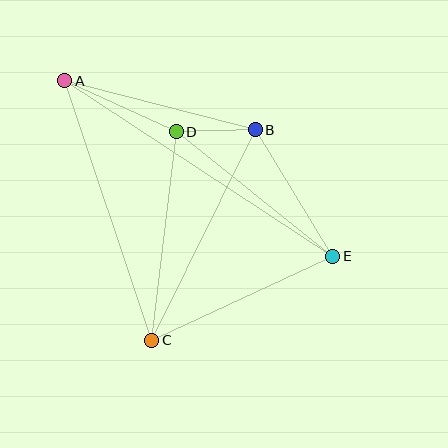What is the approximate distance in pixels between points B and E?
The distance between B and E is approximately 148 pixels.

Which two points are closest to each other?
Points B and D are closest to each other.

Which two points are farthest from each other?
Points A and E are farthest from each other.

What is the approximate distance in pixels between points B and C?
The distance between B and C is approximately 234 pixels.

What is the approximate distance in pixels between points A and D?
The distance between A and D is approximately 123 pixels.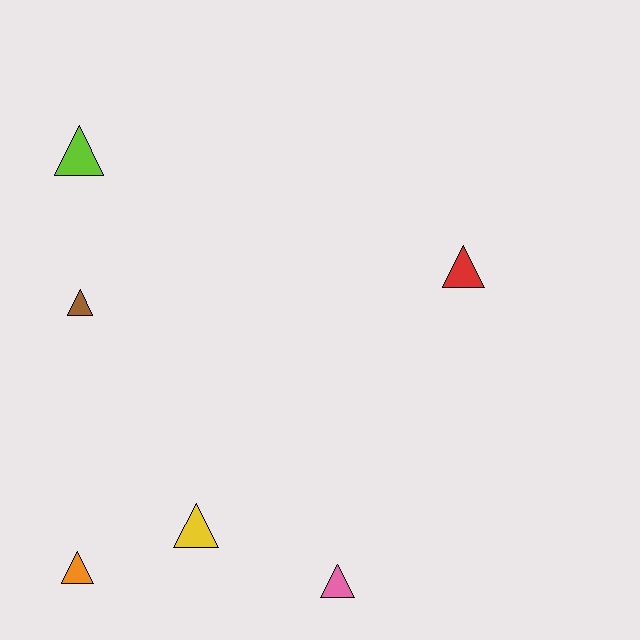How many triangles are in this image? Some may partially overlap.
There are 6 triangles.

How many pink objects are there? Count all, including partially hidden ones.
There is 1 pink object.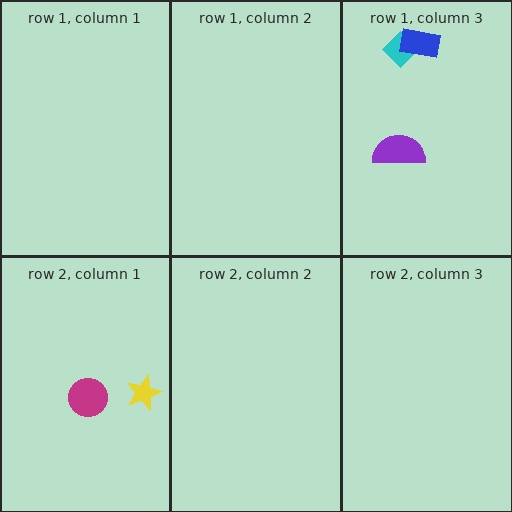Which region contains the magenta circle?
The row 2, column 1 region.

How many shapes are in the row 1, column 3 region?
3.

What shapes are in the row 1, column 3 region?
The purple semicircle, the cyan diamond, the blue rectangle.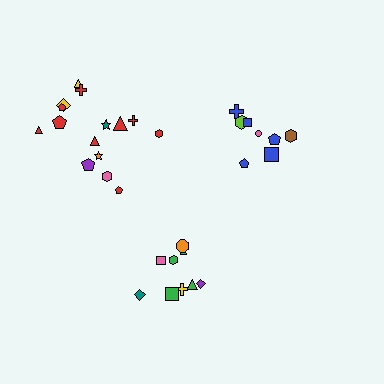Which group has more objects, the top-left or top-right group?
The top-left group.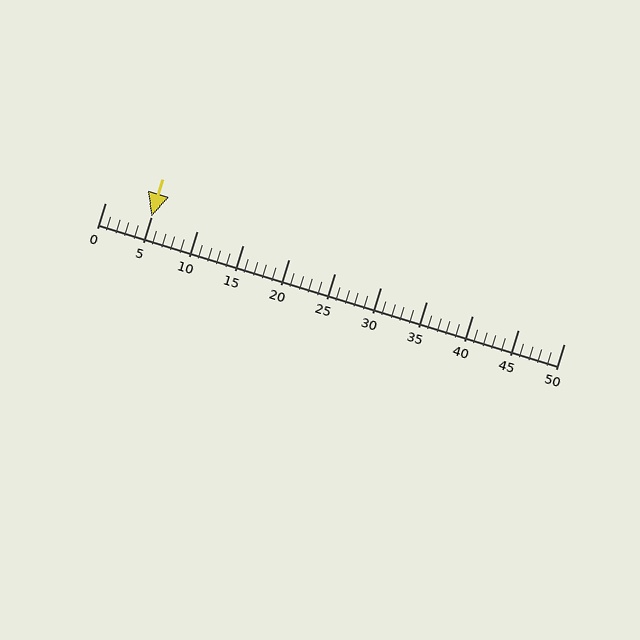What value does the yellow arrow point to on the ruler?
The yellow arrow points to approximately 5.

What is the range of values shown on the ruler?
The ruler shows values from 0 to 50.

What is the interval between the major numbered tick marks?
The major tick marks are spaced 5 units apart.